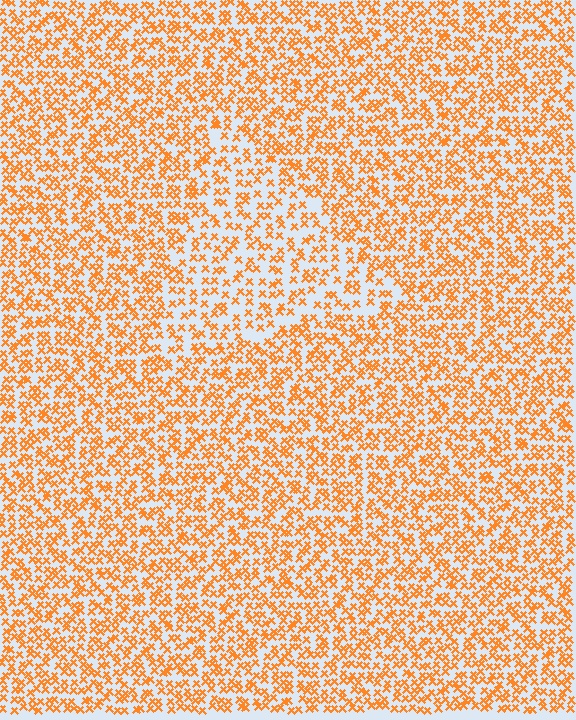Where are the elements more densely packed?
The elements are more densely packed outside the triangle boundary.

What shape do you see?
I see a triangle.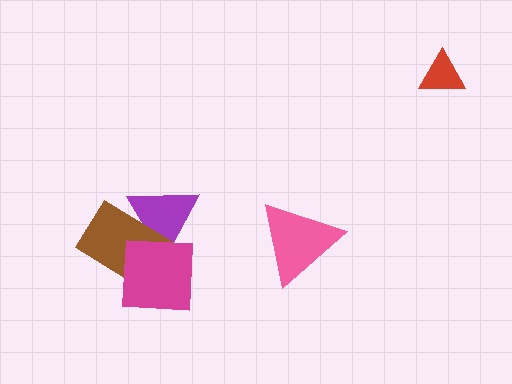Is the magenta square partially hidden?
No, no other shape covers it.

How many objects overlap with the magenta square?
2 objects overlap with the magenta square.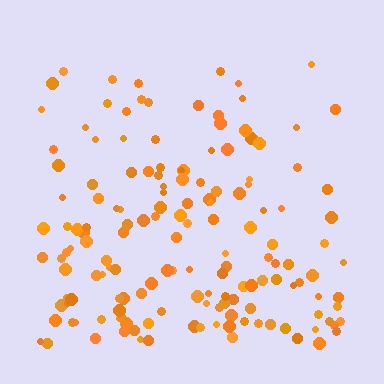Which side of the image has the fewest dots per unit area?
The top.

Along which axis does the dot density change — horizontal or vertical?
Vertical.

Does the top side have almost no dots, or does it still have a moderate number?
Still a moderate number, just noticeably fewer than the bottom.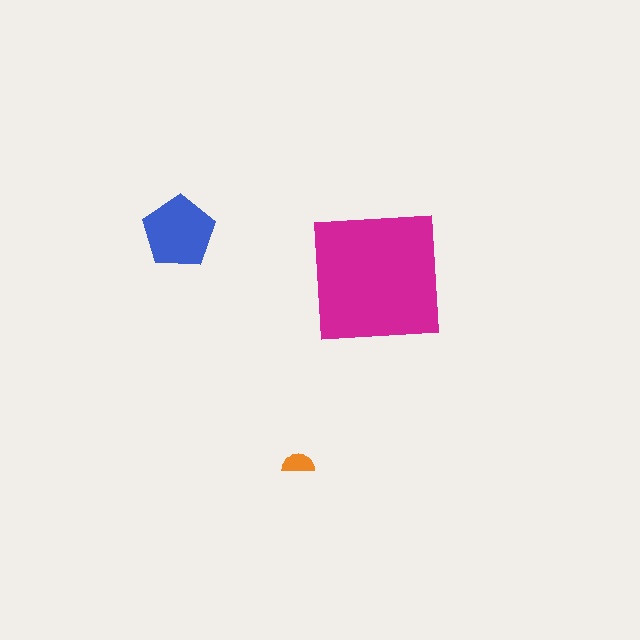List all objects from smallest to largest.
The orange semicircle, the blue pentagon, the magenta square.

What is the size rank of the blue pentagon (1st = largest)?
2nd.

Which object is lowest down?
The orange semicircle is bottommost.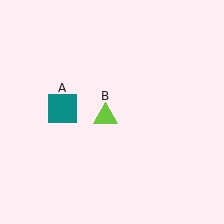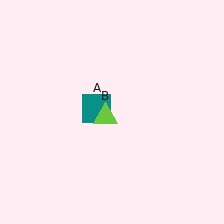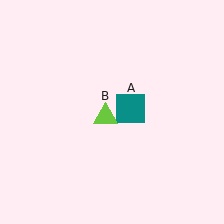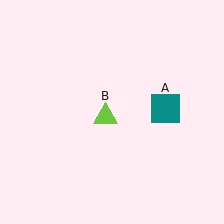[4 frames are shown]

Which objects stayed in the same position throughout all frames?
Lime triangle (object B) remained stationary.